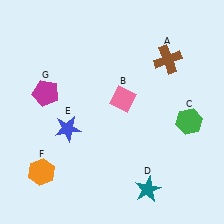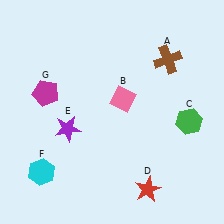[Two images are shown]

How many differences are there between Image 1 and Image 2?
There are 3 differences between the two images.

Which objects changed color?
D changed from teal to red. E changed from blue to purple. F changed from orange to cyan.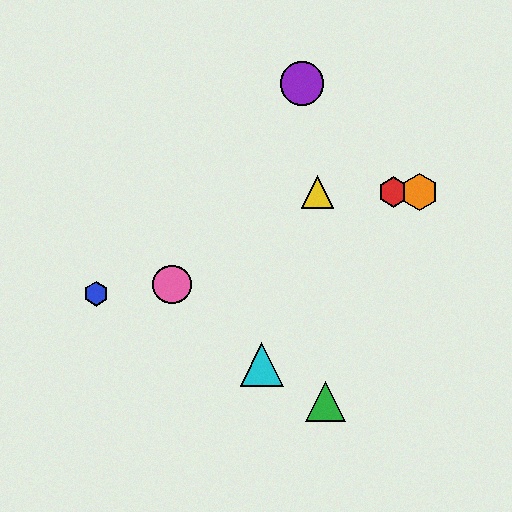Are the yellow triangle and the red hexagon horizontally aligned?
Yes, both are at y≈192.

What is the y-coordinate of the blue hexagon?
The blue hexagon is at y≈294.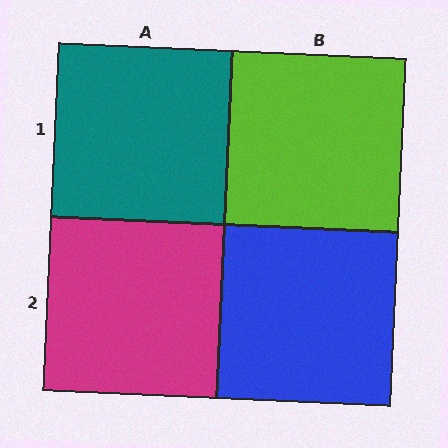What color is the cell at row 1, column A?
Teal.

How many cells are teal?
1 cell is teal.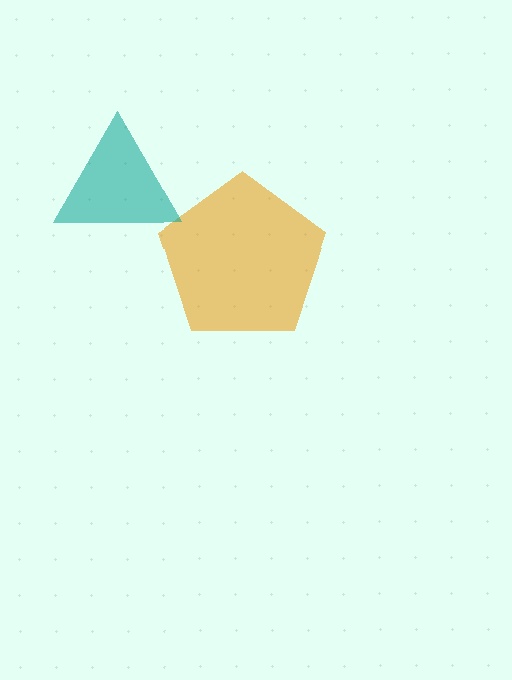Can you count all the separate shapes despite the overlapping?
Yes, there are 2 separate shapes.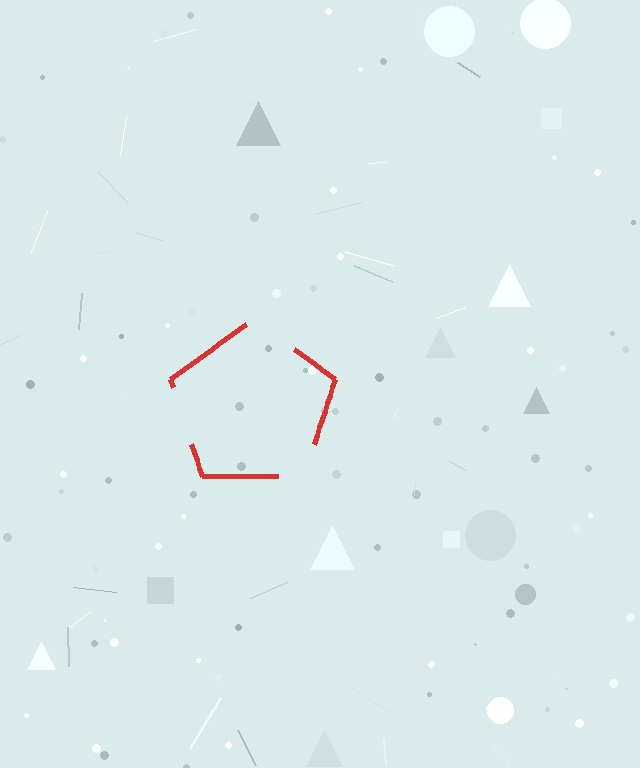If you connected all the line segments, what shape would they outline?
They would outline a pentagon.